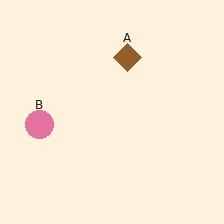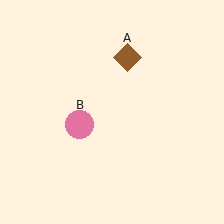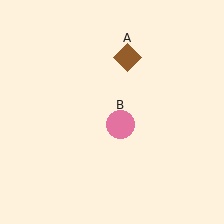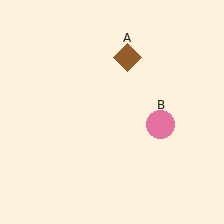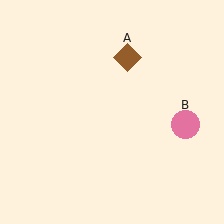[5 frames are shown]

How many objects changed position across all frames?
1 object changed position: pink circle (object B).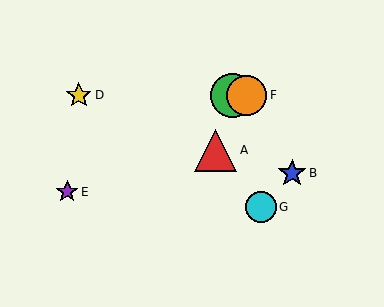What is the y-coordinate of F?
Object F is at y≈95.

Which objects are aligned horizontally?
Objects C, D, F are aligned horizontally.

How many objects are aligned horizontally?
3 objects (C, D, F) are aligned horizontally.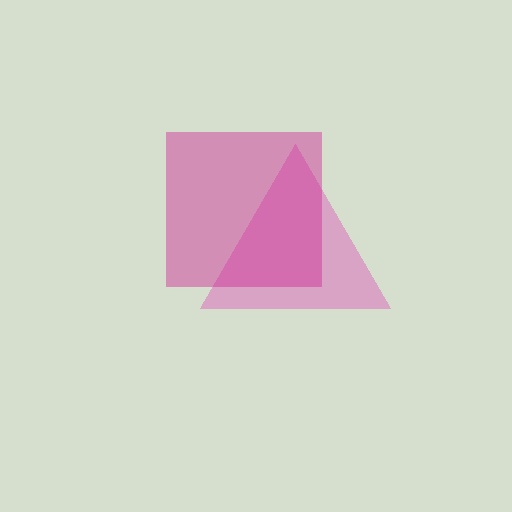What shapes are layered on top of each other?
The layered shapes are: a pink triangle, a magenta square.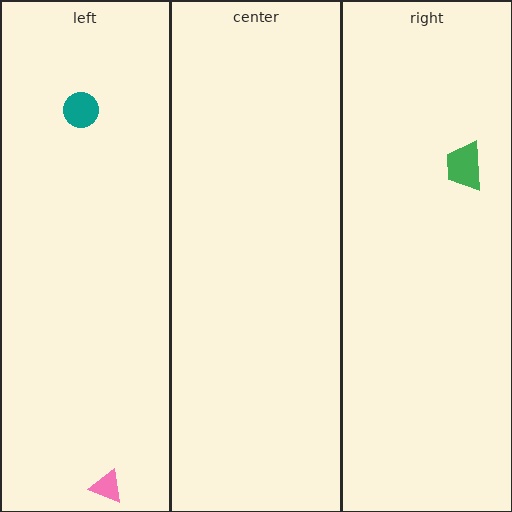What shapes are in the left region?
The teal circle, the pink triangle.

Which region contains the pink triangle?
The left region.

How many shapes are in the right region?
1.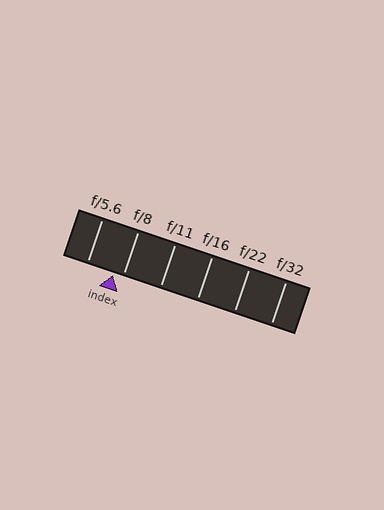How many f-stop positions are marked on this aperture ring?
There are 6 f-stop positions marked.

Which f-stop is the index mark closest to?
The index mark is closest to f/8.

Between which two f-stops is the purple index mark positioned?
The index mark is between f/5.6 and f/8.